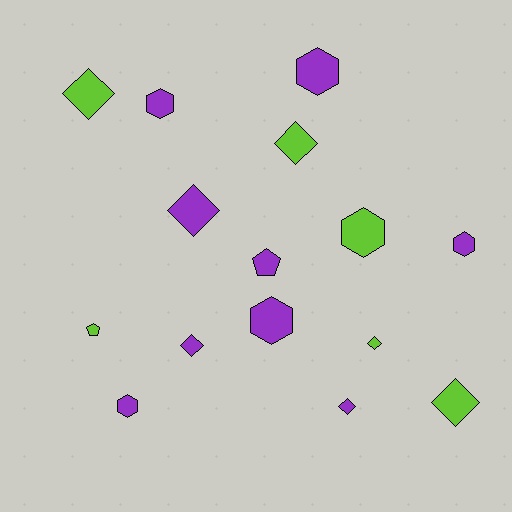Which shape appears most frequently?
Diamond, with 7 objects.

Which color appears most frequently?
Purple, with 9 objects.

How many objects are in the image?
There are 15 objects.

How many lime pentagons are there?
There is 1 lime pentagon.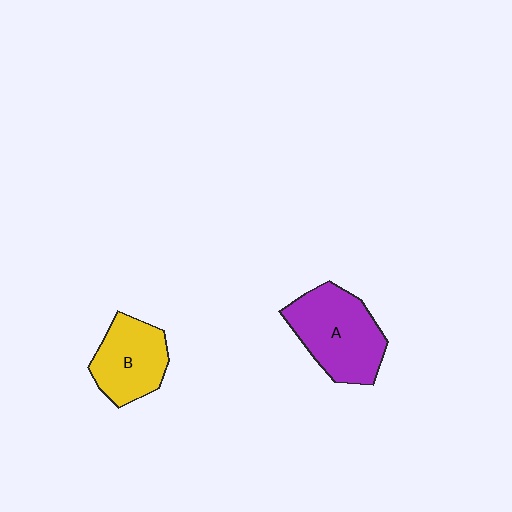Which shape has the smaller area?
Shape B (yellow).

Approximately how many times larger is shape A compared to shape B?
Approximately 1.3 times.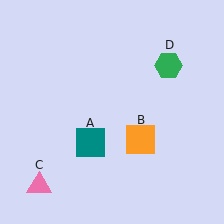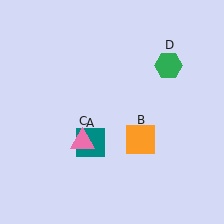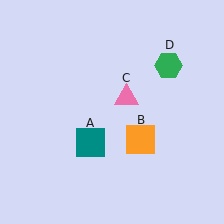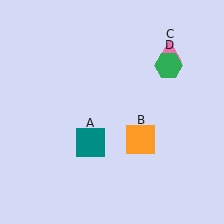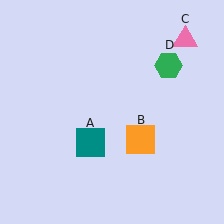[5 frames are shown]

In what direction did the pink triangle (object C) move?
The pink triangle (object C) moved up and to the right.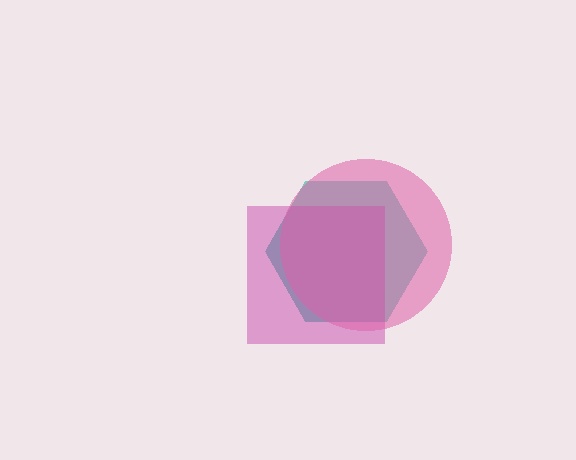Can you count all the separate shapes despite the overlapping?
Yes, there are 3 separate shapes.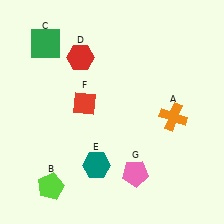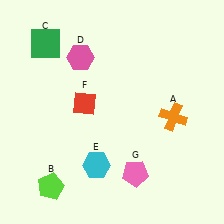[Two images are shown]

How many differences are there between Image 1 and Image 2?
There are 2 differences between the two images.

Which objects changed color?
D changed from red to pink. E changed from teal to cyan.